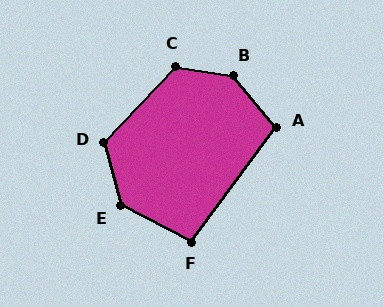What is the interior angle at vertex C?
Approximately 124 degrees (obtuse).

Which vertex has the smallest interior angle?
F, at approximately 99 degrees.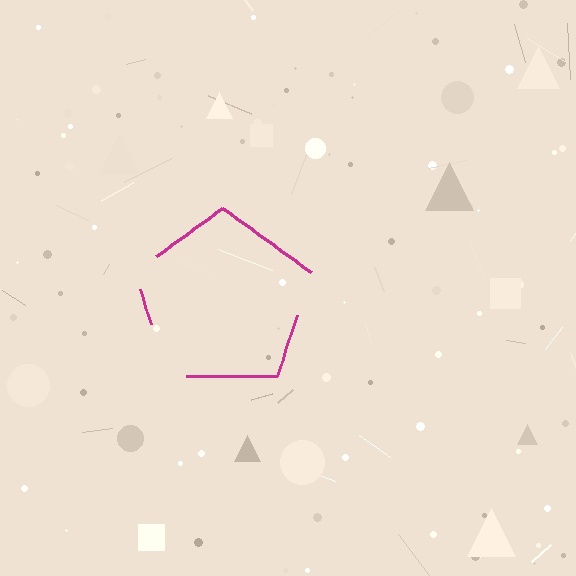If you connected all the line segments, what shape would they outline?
They would outline a pentagon.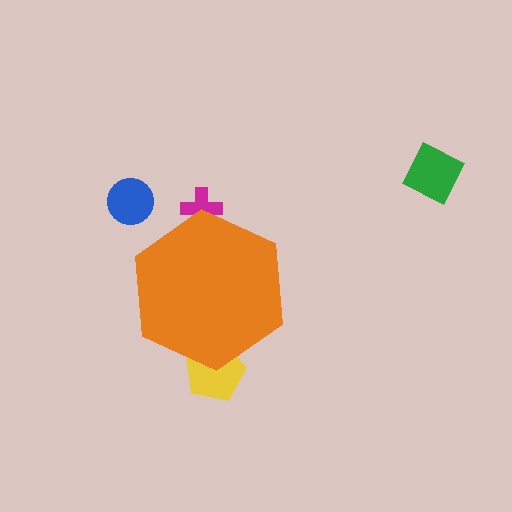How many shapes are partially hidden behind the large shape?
2 shapes are partially hidden.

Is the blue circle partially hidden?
No, the blue circle is fully visible.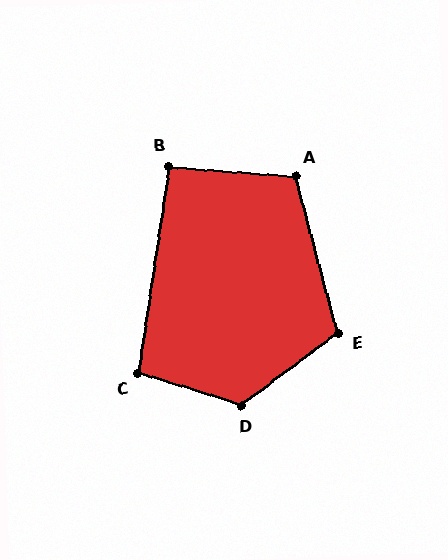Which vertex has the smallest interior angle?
B, at approximately 94 degrees.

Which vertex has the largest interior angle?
D, at approximately 126 degrees.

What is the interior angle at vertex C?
Approximately 99 degrees (obtuse).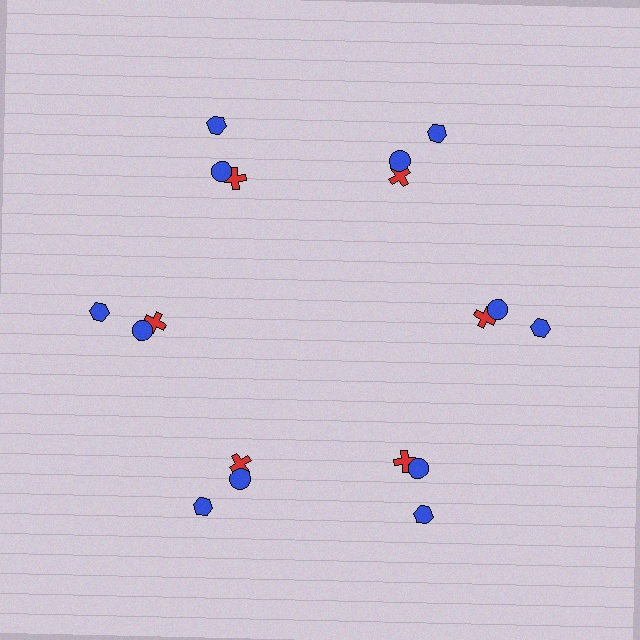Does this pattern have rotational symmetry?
Yes, this pattern has 6-fold rotational symmetry. It looks the same after rotating 60 degrees around the center.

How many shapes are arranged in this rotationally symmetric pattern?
There are 18 shapes, arranged in 6 groups of 3.